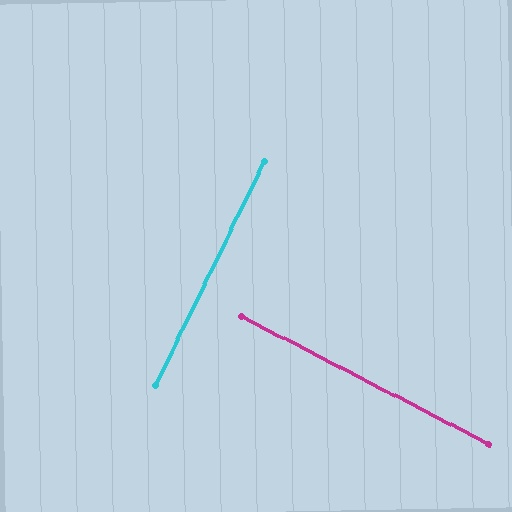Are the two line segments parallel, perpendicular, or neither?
Perpendicular — they meet at approximately 89°.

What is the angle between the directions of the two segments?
Approximately 89 degrees.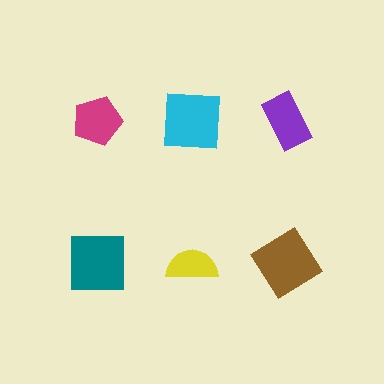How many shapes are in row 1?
3 shapes.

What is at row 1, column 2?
A cyan square.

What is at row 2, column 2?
A yellow semicircle.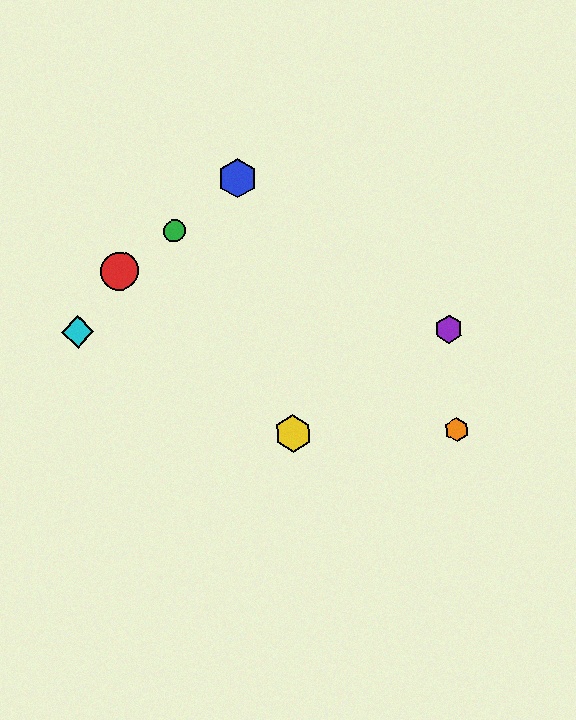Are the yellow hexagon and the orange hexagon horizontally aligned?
Yes, both are at y≈433.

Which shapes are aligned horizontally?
The yellow hexagon, the orange hexagon are aligned horizontally.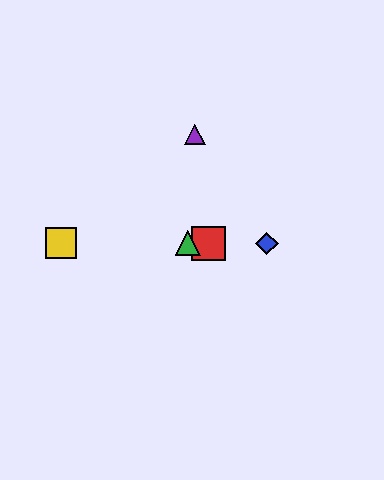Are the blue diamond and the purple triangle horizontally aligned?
No, the blue diamond is at y≈243 and the purple triangle is at y≈134.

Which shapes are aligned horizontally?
The red square, the blue diamond, the green triangle, the yellow square are aligned horizontally.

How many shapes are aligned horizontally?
4 shapes (the red square, the blue diamond, the green triangle, the yellow square) are aligned horizontally.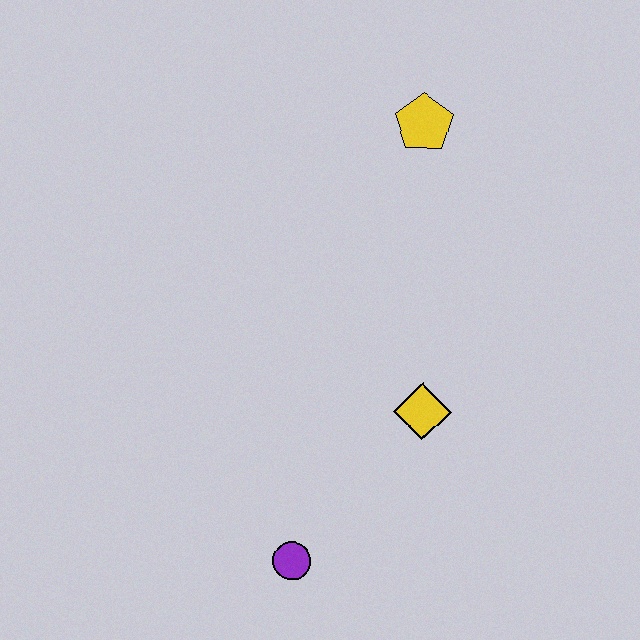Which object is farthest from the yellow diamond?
The yellow pentagon is farthest from the yellow diamond.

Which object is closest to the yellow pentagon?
The yellow diamond is closest to the yellow pentagon.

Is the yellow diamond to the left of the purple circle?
No